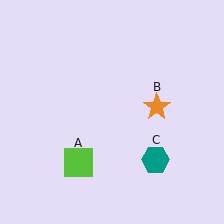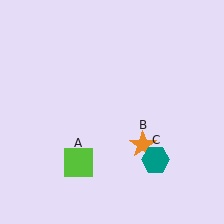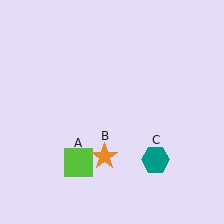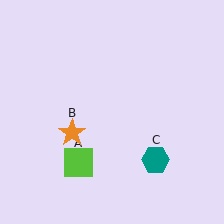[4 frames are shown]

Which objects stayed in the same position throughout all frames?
Lime square (object A) and teal hexagon (object C) remained stationary.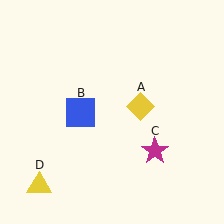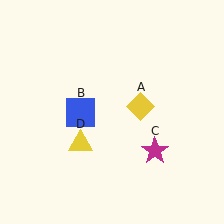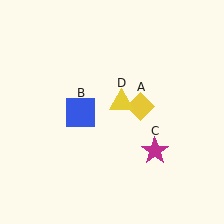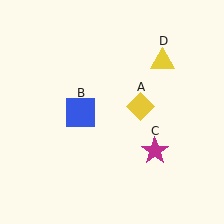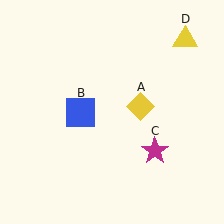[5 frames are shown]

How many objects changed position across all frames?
1 object changed position: yellow triangle (object D).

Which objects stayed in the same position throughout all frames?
Yellow diamond (object A) and blue square (object B) and magenta star (object C) remained stationary.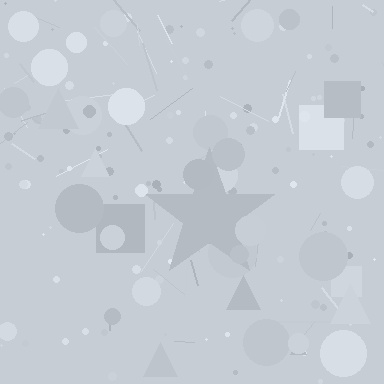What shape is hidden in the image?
A star is hidden in the image.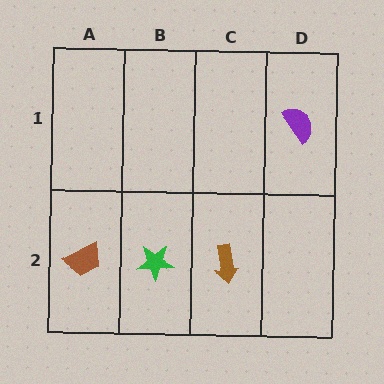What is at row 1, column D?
A purple semicircle.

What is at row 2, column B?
A green star.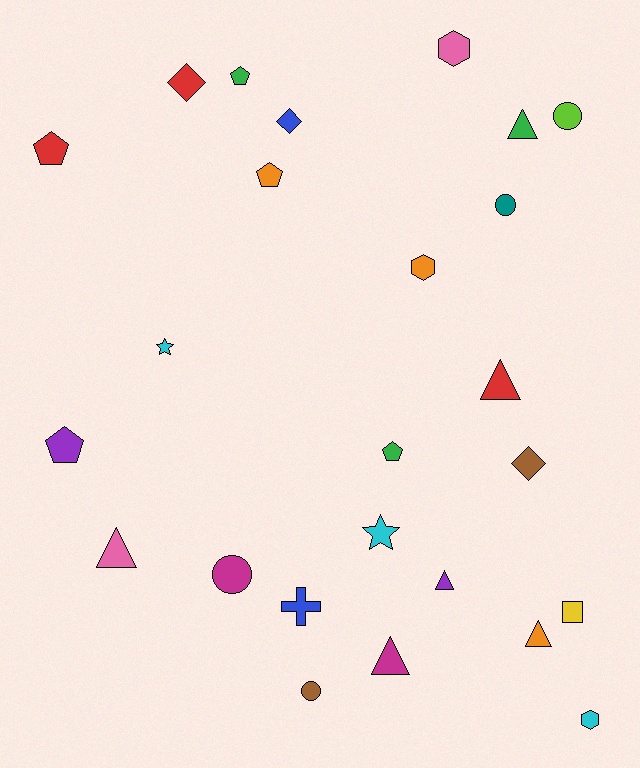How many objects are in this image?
There are 25 objects.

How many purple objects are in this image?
There are 2 purple objects.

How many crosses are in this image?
There is 1 cross.